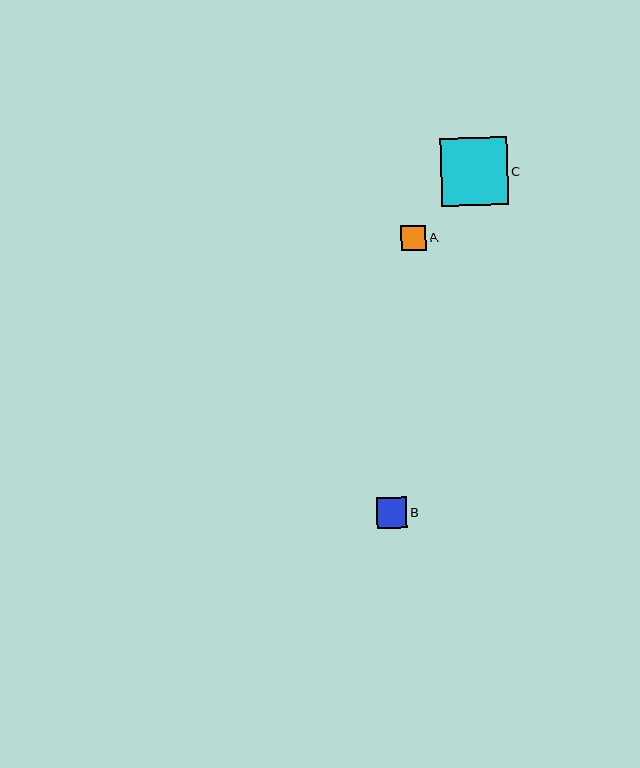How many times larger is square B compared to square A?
Square B is approximately 1.2 times the size of square A.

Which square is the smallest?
Square A is the smallest with a size of approximately 25 pixels.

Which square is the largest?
Square C is the largest with a size of approximately 67 pixels.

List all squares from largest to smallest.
From largest to smallest: C, B, A.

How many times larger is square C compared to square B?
Square C is approximately 2.2 times the size of square B.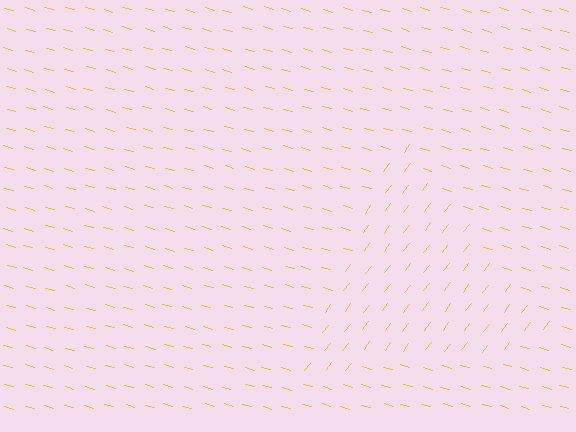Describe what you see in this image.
The image is filled with small yellow line segments. A triangle region in the image has lines oriented differently from the surrounding lines, creating a visible texture boundary.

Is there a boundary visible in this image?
Yes, there is a texture boundary formed by a change in line orientation.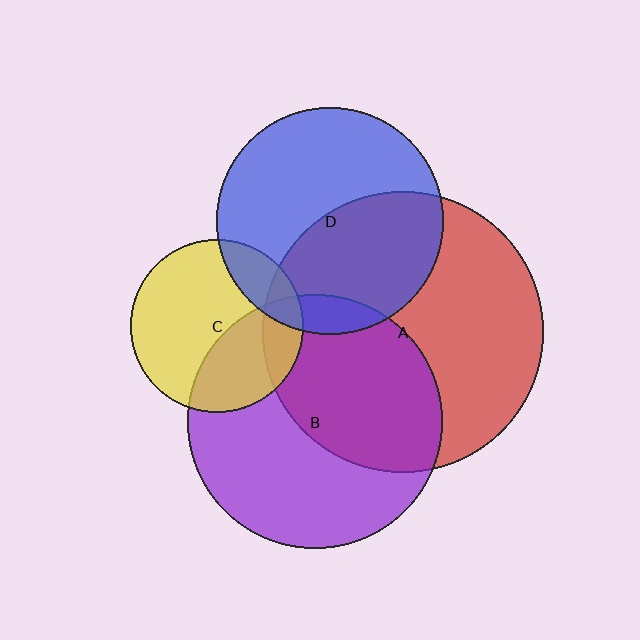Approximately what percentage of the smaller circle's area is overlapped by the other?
Approximately 15%.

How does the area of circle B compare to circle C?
Approximately 2.2 times.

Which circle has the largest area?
Circle A (red).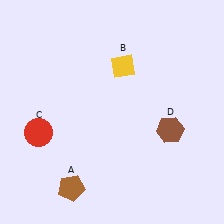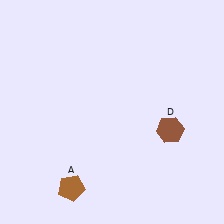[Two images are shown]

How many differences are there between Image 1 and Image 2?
There are 2 differences between the two images.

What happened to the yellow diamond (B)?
The yellow diamond (B) was removed in Image 2. It was in the top-right area of Image 1.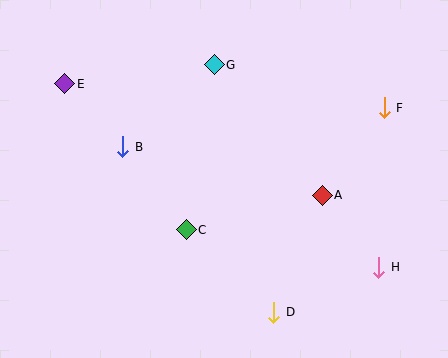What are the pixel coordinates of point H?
Point H is at (379, 267).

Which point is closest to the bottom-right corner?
Point H is closest to the bottom-right corner.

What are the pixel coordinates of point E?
Point E is at (65, 84).